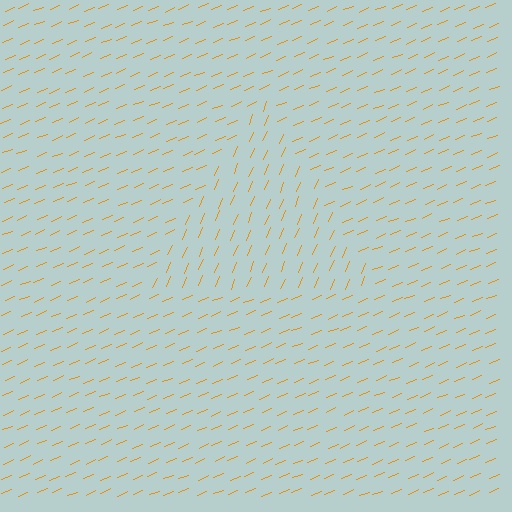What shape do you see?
I see a triangle.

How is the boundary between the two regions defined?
The boundary is defined purely by a change in line orientation (approximately 45 degrees difference). All lines are the same color and thickness.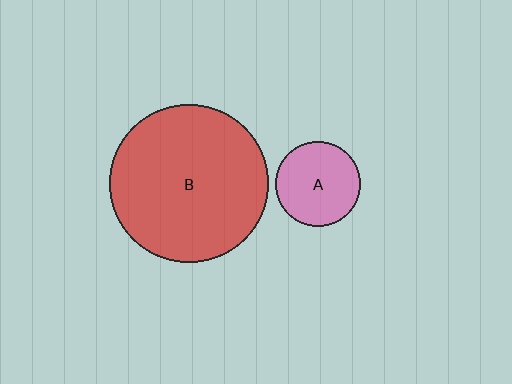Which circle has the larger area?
Circle B (red).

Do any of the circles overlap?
No, none of the circles overlap.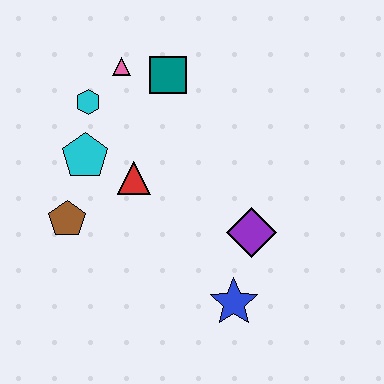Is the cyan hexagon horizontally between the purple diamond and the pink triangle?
No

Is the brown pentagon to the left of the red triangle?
Yes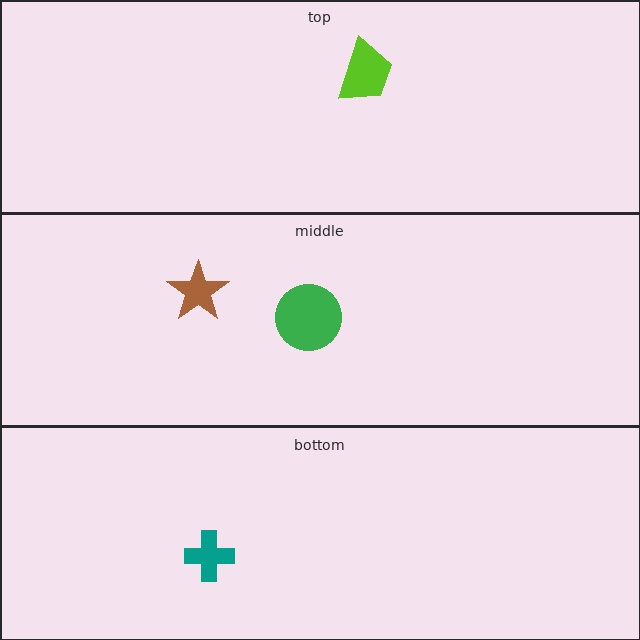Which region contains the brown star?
The middle region.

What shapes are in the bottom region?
The teal cross.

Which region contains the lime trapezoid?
The top region.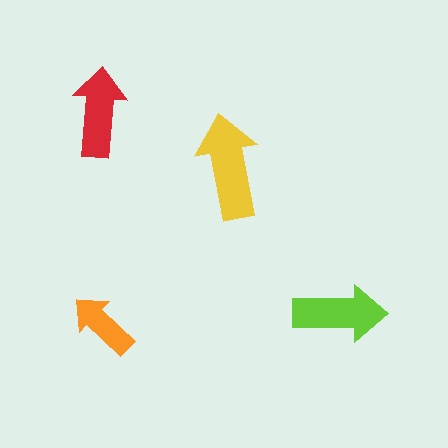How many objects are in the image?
There are 4 objects in the image.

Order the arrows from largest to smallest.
the yellow one, the lime one, the red one, the orange one.